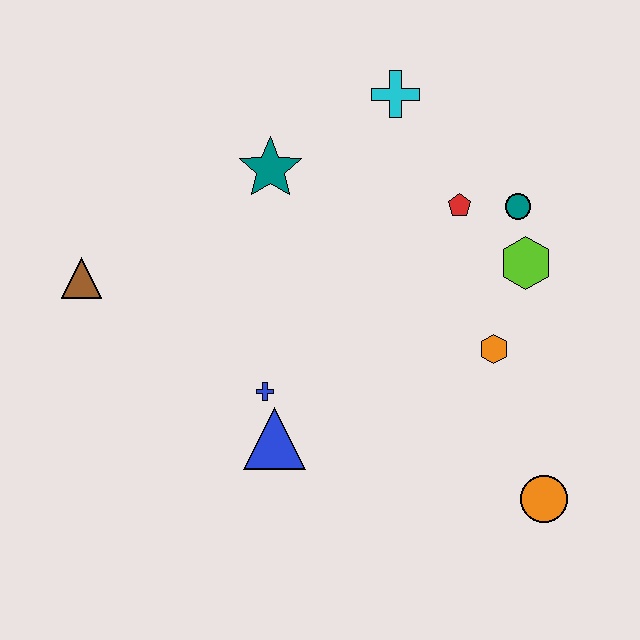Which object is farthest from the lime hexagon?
The brown triangle is farthest from the lime hexagon.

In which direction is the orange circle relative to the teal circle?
The orange circle is below the teal circle.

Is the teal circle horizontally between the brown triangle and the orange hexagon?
No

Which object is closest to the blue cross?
The blue triangle is closest to the blue cross.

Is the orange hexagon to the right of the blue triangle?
Yes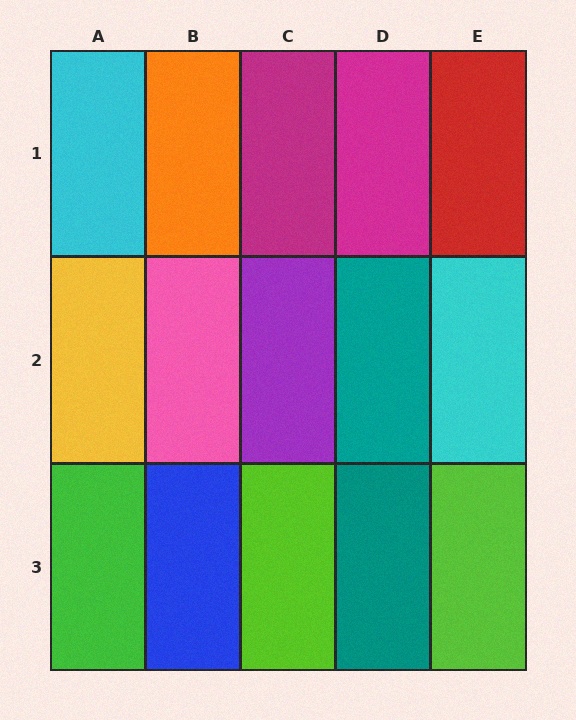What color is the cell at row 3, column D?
Teal.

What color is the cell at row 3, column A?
Green.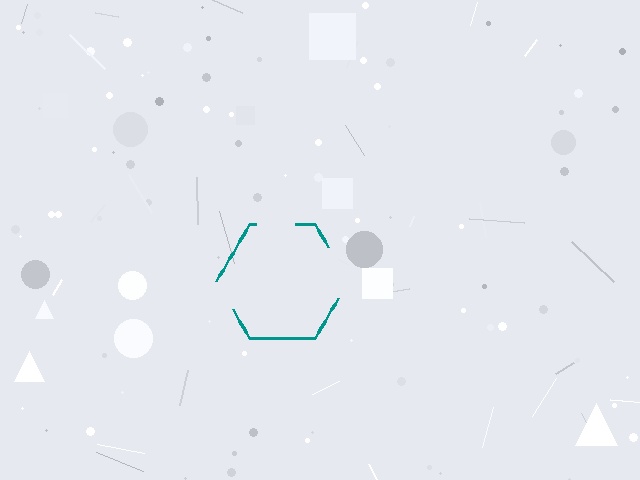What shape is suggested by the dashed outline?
The dashed outline suggests a hexagon.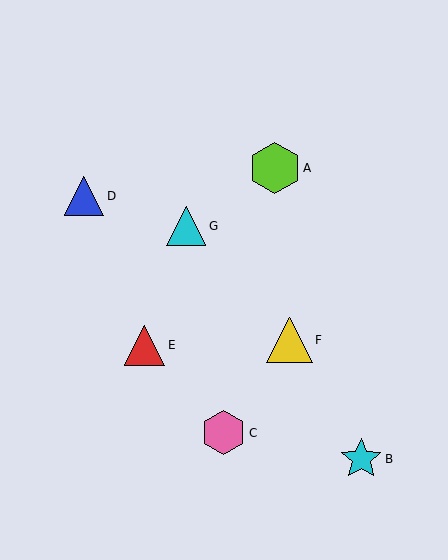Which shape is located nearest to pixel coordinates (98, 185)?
The blue triangle (labeled D) at (84, 196) is nearest to that location.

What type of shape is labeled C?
Shape C is a pink hexagon.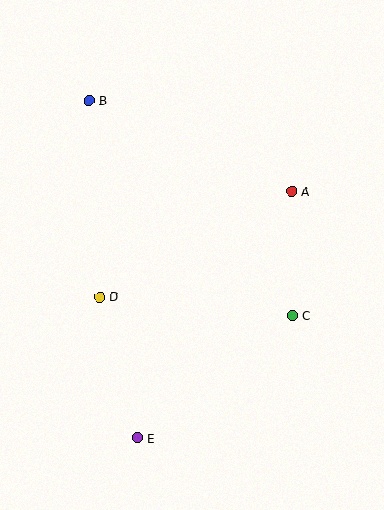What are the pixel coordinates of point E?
Point E is at (138, 438).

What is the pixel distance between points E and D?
The distance between E and D is 146 pixels.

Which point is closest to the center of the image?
Point D at (100, 297) is closest to the center.